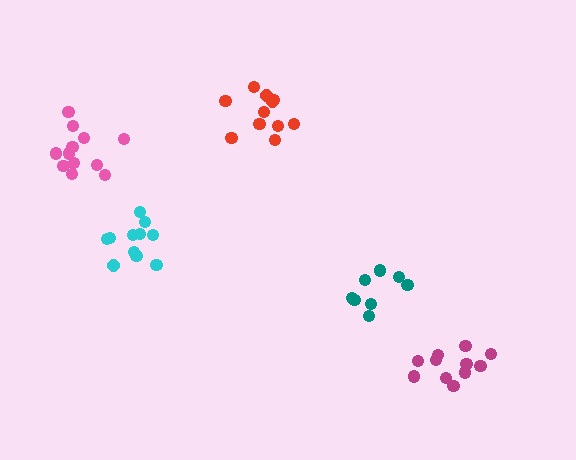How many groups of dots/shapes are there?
There are 5 groups.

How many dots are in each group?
Group 1: 8 dots, Group 2: 11 dots, Group 3: 11 dots, Group 4: 11 dots, Group 5: 12 dots (53 total).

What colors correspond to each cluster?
The clusters are colored: teal, magenta, cyan, red, pink.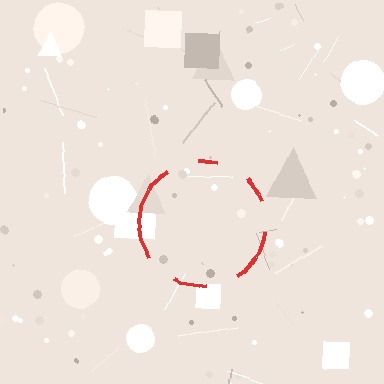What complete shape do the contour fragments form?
The contour fragments form a circle.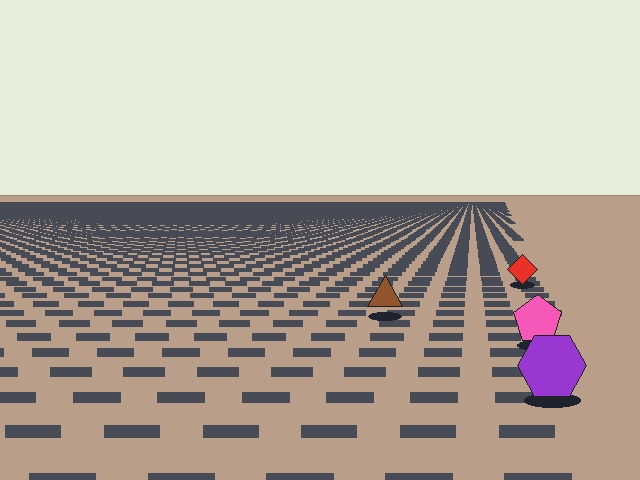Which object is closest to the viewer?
The purple hexagon is closest. The texture marks near it are larger and more spread out.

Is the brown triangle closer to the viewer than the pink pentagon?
No. The pink pentagon is closer — you can tell from the texture gradient: the ground texture is coarser near it.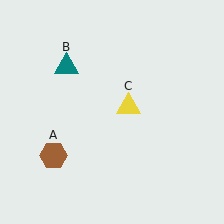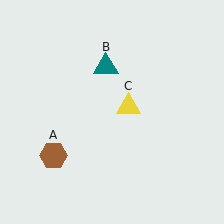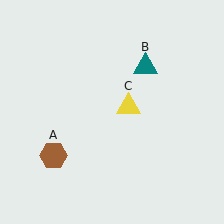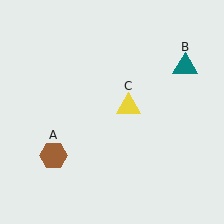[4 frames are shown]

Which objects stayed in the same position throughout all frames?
Brown hexagon (object A) and yellow triangle (object C) remained stationary.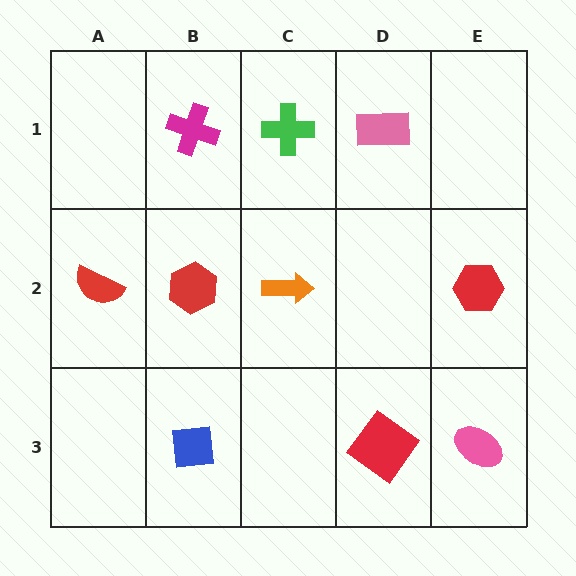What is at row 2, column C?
An orange arrow.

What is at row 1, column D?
A pink rectangle.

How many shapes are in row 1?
3 shapes.